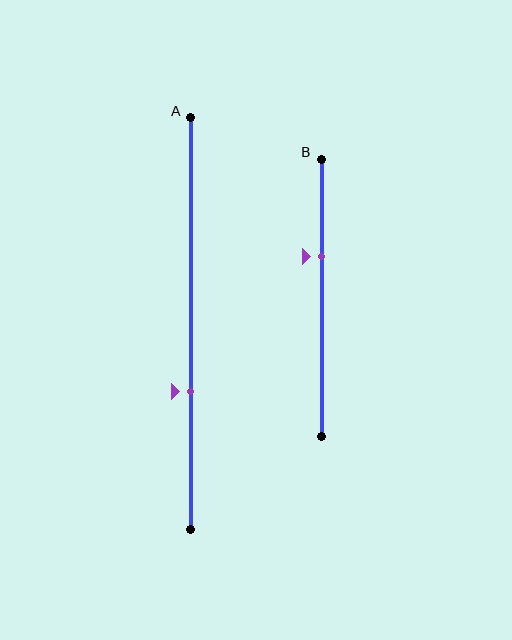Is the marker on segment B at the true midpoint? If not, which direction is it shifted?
No, the marker on segment B is shifted upward by about 15% of the segment length.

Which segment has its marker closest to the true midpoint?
Segment B has its marker closest to the true midpoint.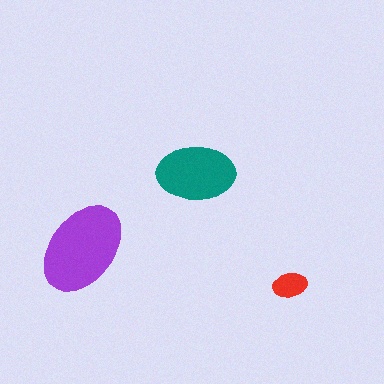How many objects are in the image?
There are 3 objects in the image.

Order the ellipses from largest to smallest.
the purple one, the teal one, the red one.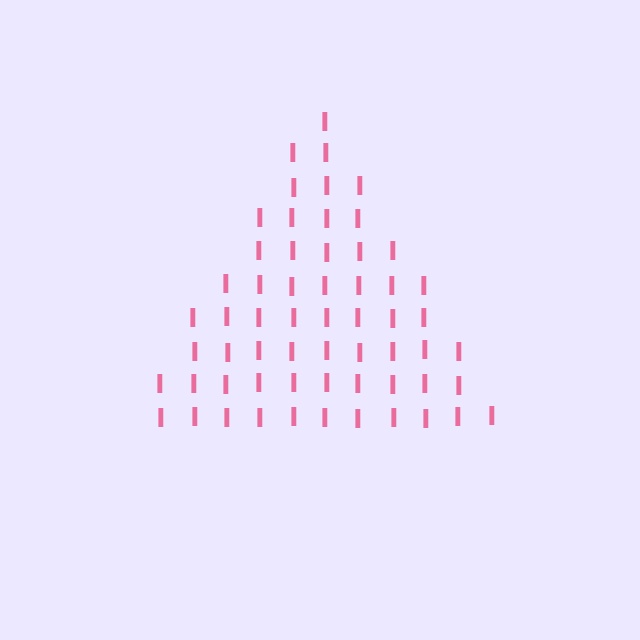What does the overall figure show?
The overall figure shows a triangle.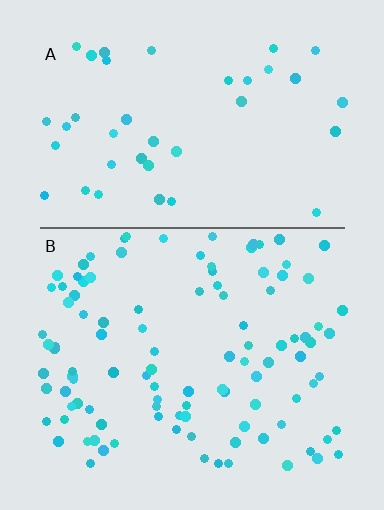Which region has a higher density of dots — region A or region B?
B (the bottom).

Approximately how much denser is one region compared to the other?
Approximately 2.6× — region B over region A.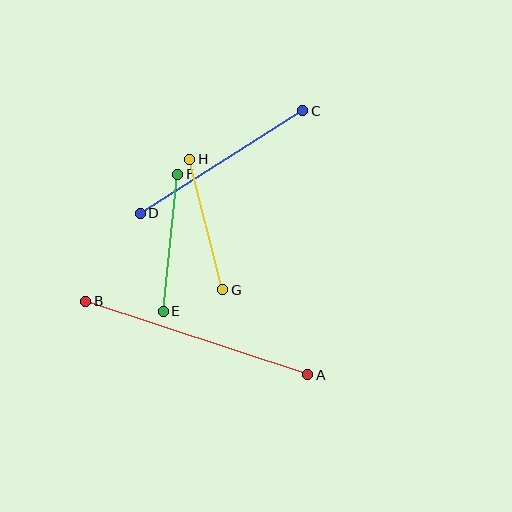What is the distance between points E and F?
The distance is approximately 138 pixels.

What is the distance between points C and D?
The distance is approximately 192 pixels.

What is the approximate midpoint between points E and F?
The midpoint is at approximately (170, 243) pixels.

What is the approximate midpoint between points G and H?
The midpoint is at approximately (206, 224) pixels.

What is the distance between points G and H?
The distance is approximately 135 pixels.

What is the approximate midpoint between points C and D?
The midpoint is at approximately (221, 162) pixels.